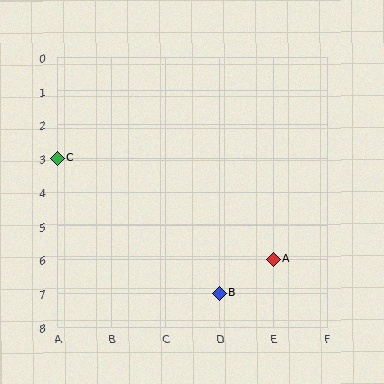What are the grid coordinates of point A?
Point A is at grid coordinates (E, 6).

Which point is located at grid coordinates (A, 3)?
Point C is at (A, 3).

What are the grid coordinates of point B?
Point B is at grid coordinates (D, 7).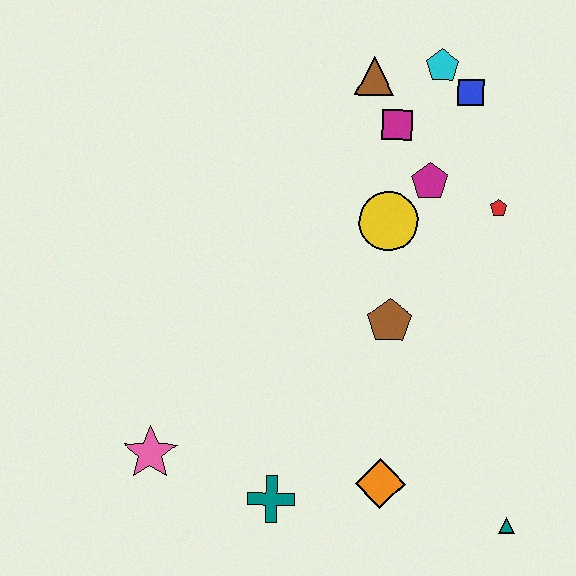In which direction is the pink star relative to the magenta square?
The pink star is below the magenta square.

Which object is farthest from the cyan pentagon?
The pink star is farthest from the cyan pentagon.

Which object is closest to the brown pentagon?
The yellow circle is closest to the brown pentagon.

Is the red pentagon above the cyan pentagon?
No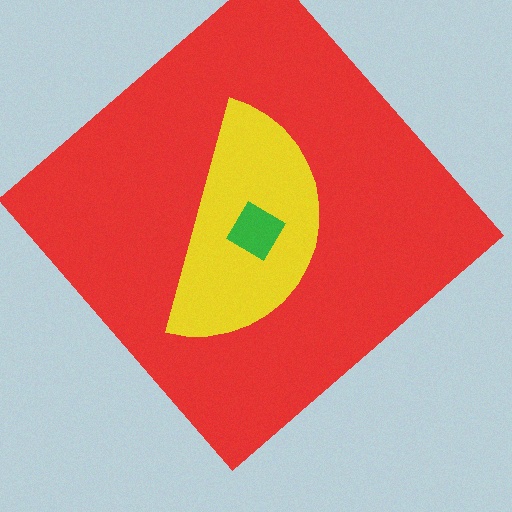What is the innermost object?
The green diamond.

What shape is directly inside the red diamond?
The yellow semicircle.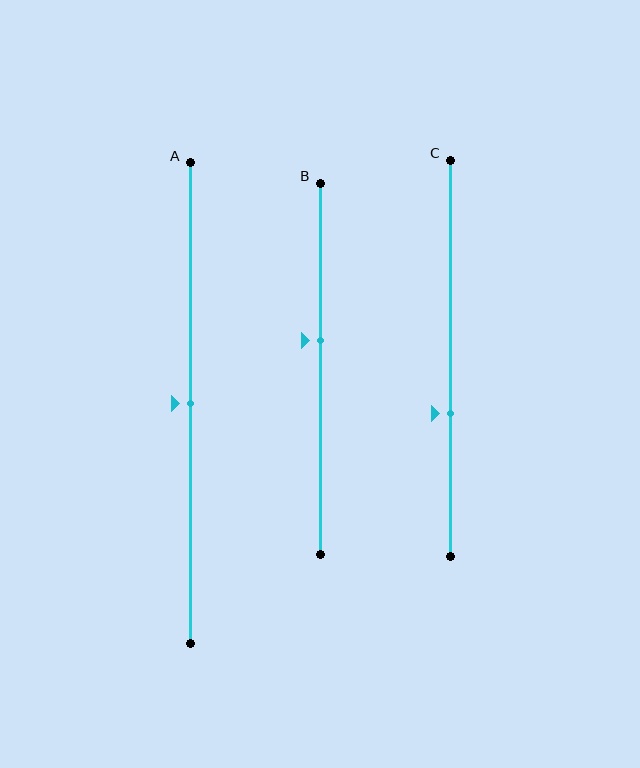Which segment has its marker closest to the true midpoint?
Segment A has its marker closest to the true midpoint.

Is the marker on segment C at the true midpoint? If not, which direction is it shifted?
No, the marker on segment C is shifted downward by about 14% of the segment length.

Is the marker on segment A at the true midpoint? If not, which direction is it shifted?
Yes, the marker on segment A is at the true midpoint.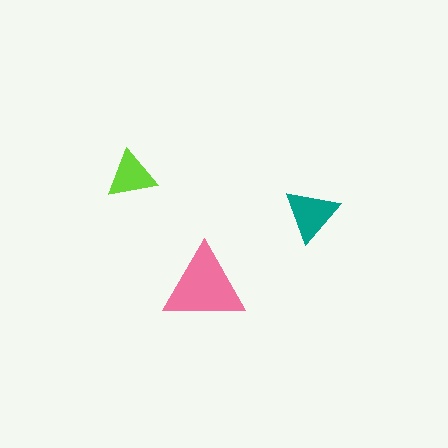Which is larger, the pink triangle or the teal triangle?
The pink one.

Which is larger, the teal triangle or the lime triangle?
The teal one.